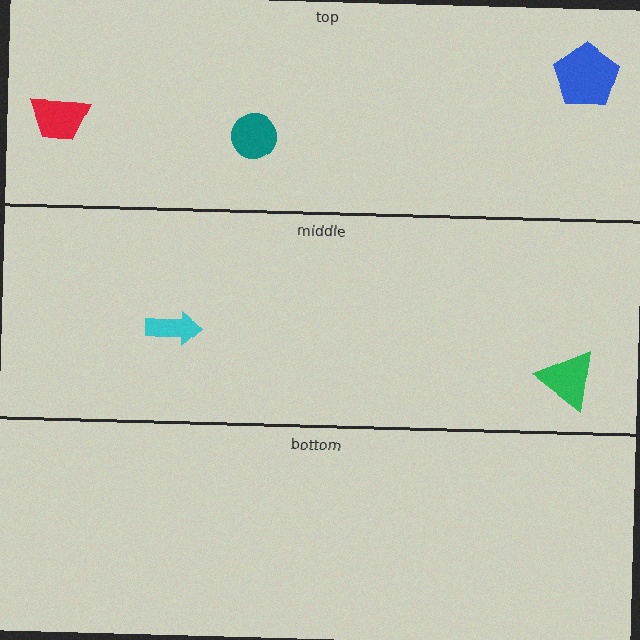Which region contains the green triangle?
The middle region.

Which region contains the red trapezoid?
The top region.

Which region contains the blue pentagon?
The top region.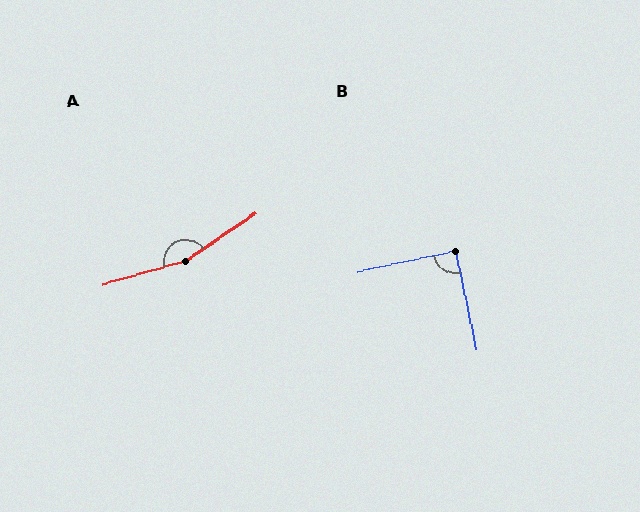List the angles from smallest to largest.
B (90°), A (162°).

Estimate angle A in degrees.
Approximately 162 degrees.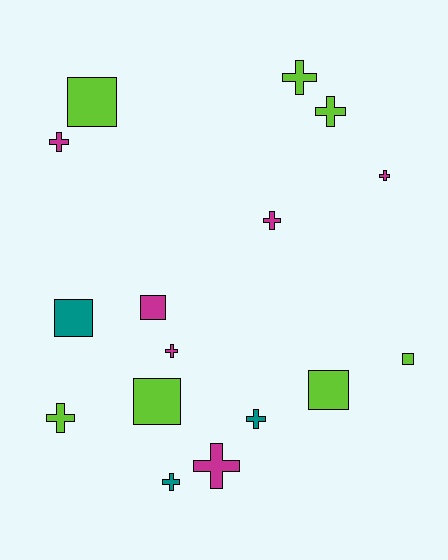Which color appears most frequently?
Lime, with 7 objects.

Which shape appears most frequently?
Cross, with 10 objects.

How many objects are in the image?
There are 16 objects.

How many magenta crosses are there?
There are 5 magenta crosses.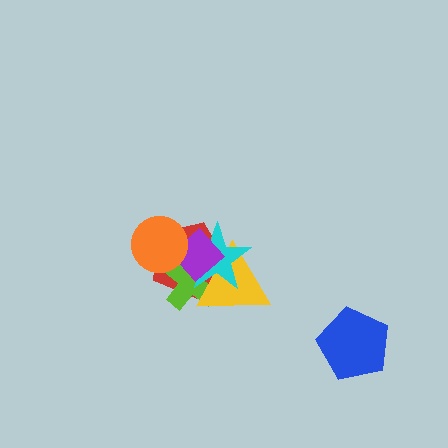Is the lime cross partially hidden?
Yes, it is partially covered by another shape.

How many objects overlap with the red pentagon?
5 objects overlap with the red pentagon.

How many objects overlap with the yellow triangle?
4 objects overlap with the yellow triangle.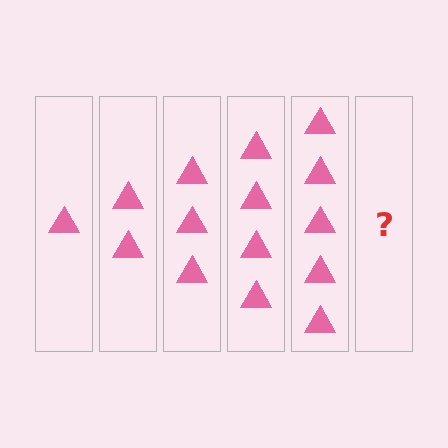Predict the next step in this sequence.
The next step is 6 triangles.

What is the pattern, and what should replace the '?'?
The pattern is that each step adds one more triangle. The '?' should be 6 triangles.